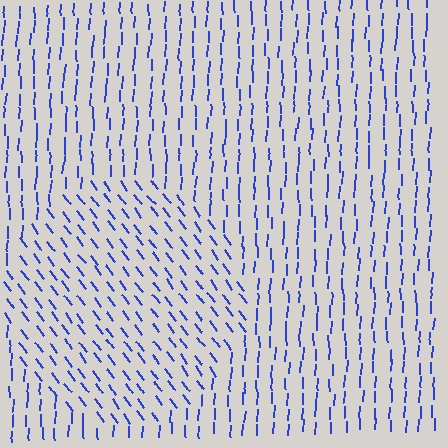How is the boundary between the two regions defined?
The boundary is defined purely by a change in line orientation (approximately 40 degrees difference). All lines are the same color and thickness.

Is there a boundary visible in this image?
Yes, there is a texture boundary formed by a change in line orientation.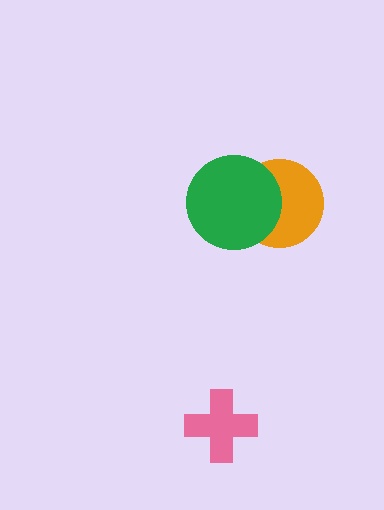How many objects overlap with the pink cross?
0 objects overlap with the pink cross.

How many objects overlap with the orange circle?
1 object overlaps with the orange circle.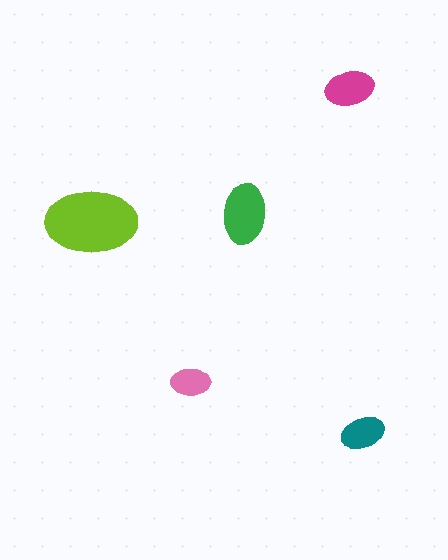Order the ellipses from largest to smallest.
the lime one, the green one, the magenta one, the teal one, the pink one.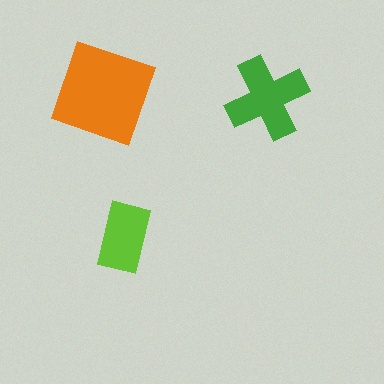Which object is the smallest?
The lime rectangle.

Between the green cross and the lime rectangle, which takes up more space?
The green cross.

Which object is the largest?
The orange diamond.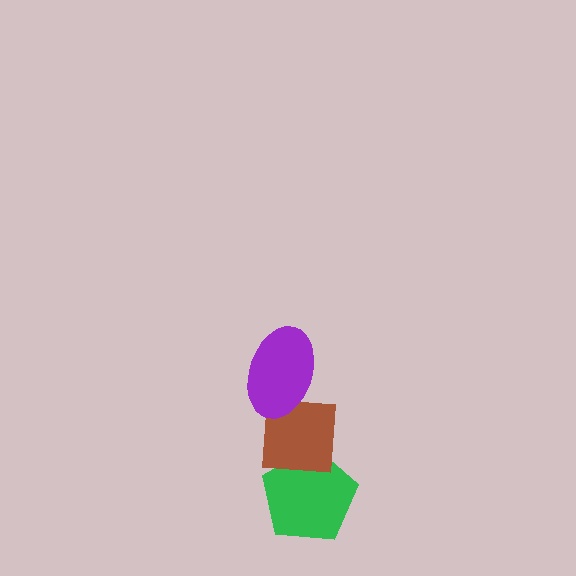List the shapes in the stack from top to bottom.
From top to bottom: the purple ellipse, the brown square, the green pentagon.